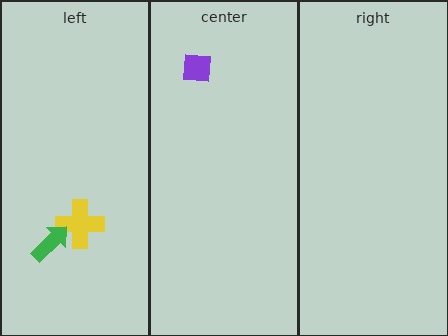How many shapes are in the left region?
2.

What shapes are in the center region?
The purple square.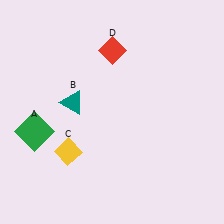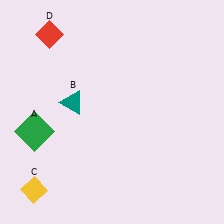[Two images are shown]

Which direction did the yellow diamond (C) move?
The yellow diamond (C) moved down.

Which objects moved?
The objects that moved are: the yellow diamond (C), the red diamond (D).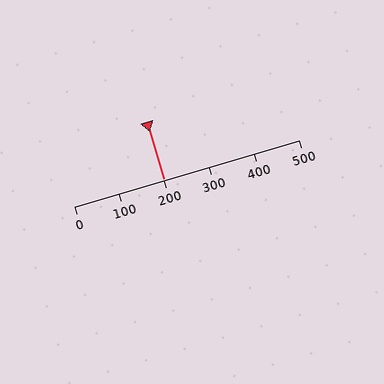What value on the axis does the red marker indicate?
The marker indicates approximately 200.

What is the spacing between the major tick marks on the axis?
The major ticks are spaced 100 apart.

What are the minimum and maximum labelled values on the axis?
The axis runs from 0 to 500.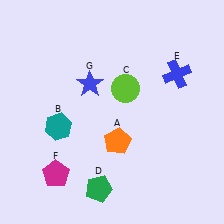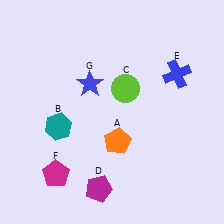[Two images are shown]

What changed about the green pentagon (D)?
In Image 1, D is green. In Image 2, it changed to magenta.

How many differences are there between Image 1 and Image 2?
There is 1 difference between the two images.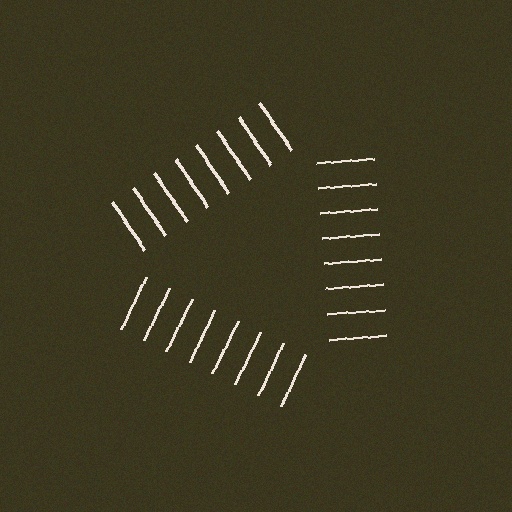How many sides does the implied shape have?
3 sides — the line-ends trace a triangle.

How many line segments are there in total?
24 — 8 along each of the 3 edges.